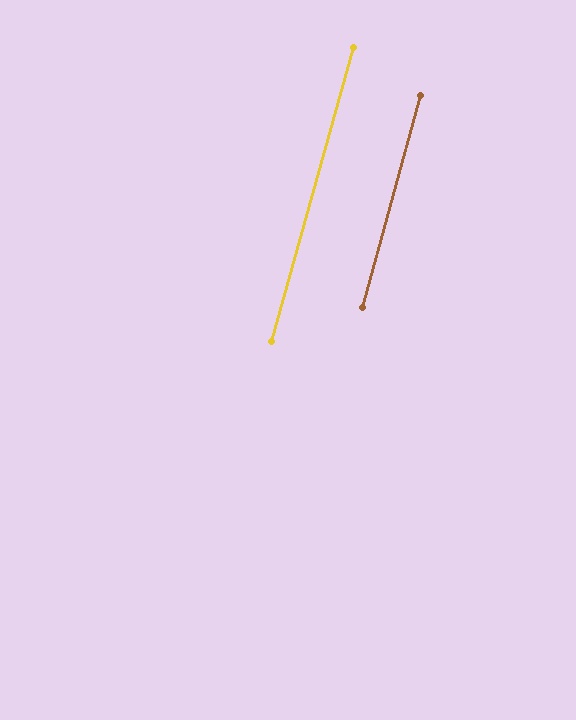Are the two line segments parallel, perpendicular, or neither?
Parallel — their directions differ by only 0.3°.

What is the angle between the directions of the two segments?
Approximately 0 degrees.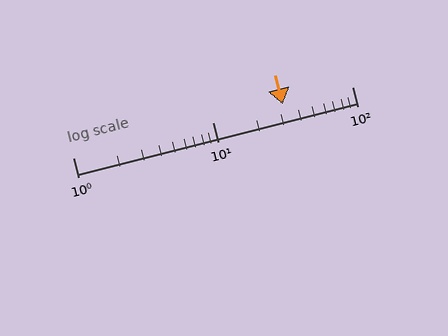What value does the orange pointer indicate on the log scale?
The pointer indicates approximately 32.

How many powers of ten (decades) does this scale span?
The scale spans 2 decades, from 1 to 100.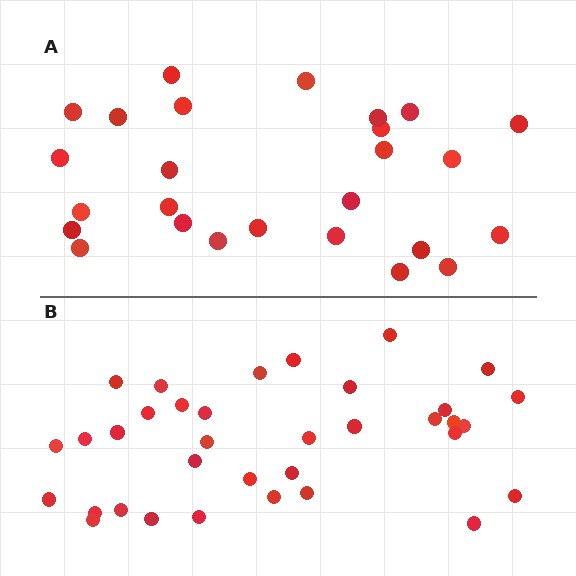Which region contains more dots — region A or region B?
Region B (the bottom region) has more dots.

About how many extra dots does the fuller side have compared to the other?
Region B has roughly 8 or so more dots than region A.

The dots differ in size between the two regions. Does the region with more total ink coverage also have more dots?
No. Region A has more total ink coverage because its dots are larger, but region B actually contains more individual dots. Total area can be misleading — the number of items is what matters here.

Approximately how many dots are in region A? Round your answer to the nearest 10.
About 30 dots. (The exact count is 26, which rounds to 30.)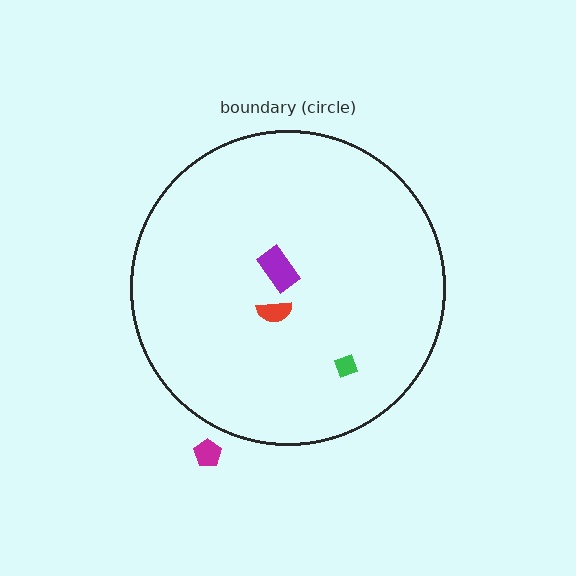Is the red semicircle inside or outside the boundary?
Inside.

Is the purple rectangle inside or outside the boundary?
Inside.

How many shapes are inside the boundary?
3 inside, 1 outside.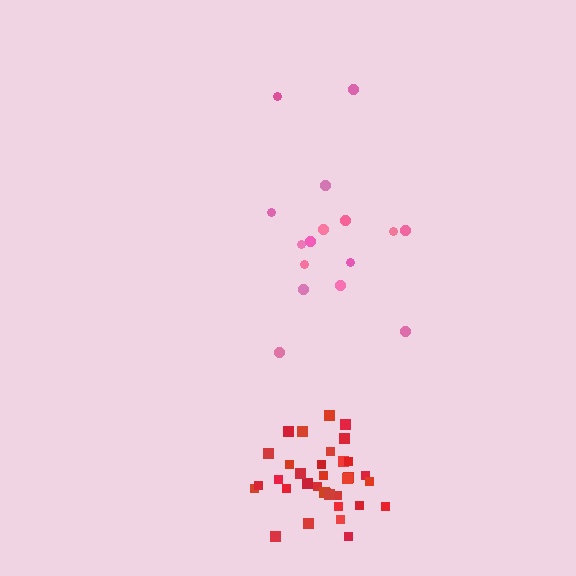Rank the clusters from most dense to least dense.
red, pink.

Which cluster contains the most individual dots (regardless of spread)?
Red (34).